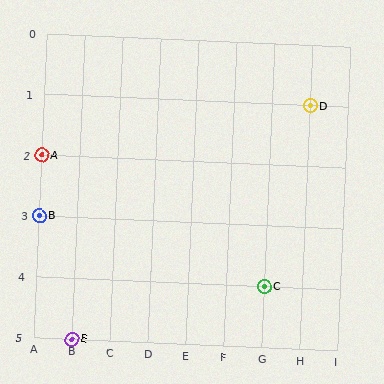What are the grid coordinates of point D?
Point D is at grid coordinates (H, 1).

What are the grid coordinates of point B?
Point B is at grid coordinates (A, 3).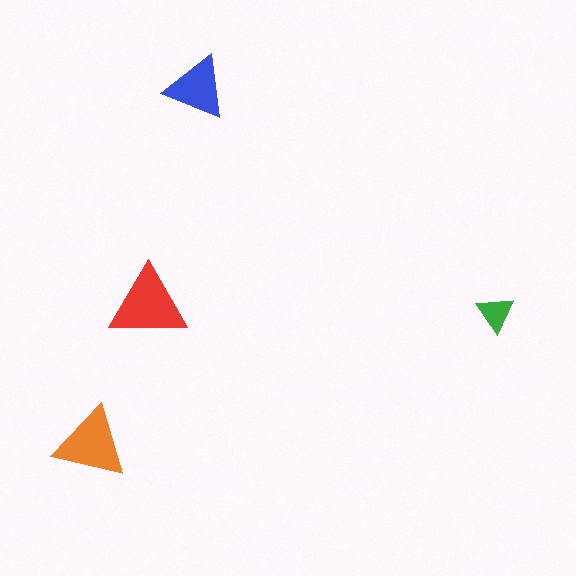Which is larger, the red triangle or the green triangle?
The red one.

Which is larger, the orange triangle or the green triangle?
The orange one.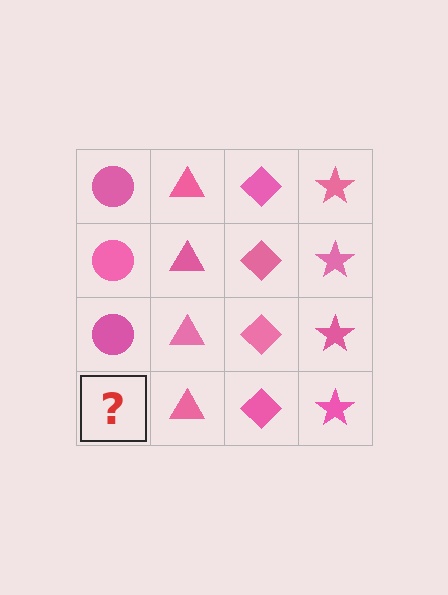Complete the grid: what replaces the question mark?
The question mark should be replaced with a pink circle.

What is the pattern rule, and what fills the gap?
The rule is that each column has a consistent shape. The gap should be filled with a pink circle.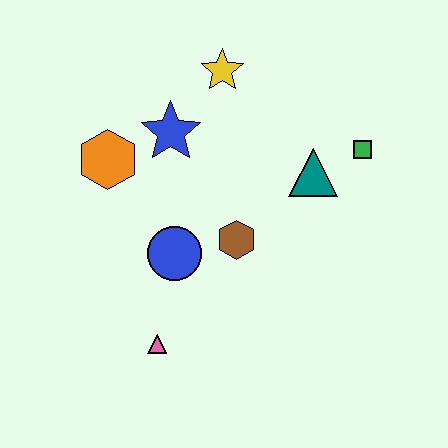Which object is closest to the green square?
The teal triangle is closest to the green square.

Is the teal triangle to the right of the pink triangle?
Yes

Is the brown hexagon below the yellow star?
Yes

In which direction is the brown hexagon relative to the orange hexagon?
The brown hexagon is to the right of the orange hexagon.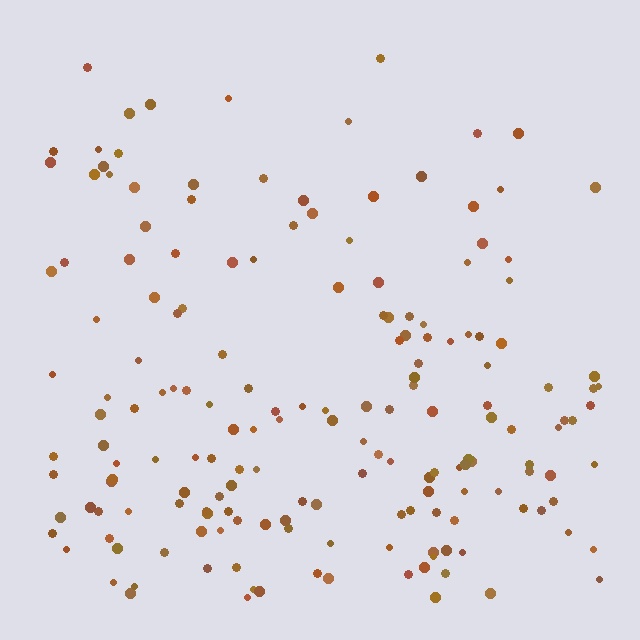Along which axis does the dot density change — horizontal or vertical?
Vertical.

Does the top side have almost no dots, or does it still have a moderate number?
Still a moderate number, just noticeably fewer than the bottom.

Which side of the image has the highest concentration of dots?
The bottom.